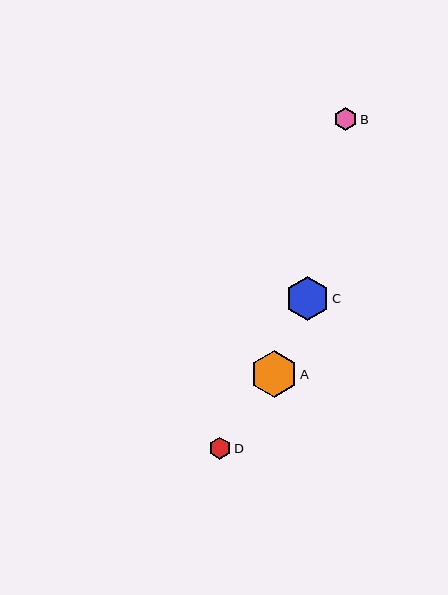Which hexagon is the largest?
Hexagon A is the largest with a size of approximately 47 pixels.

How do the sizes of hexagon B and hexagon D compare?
Hexagon B and hexagon D are approximately the same size.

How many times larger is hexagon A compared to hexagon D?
Hexagon A is approximately 2.1 times the size of hexagon D.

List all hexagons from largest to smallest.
From largest to smallest: A, C, B, D.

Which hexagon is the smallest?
Hexagon D is the smallest with a size of approximately 22 pixels.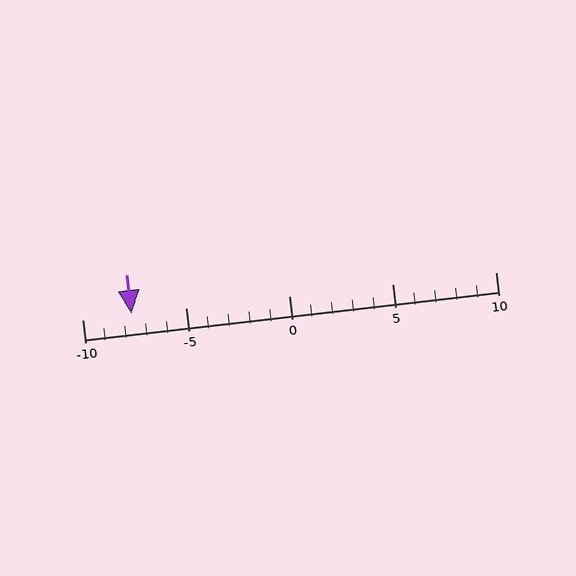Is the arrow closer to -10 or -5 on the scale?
The arrow is closer to -10.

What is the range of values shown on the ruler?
The ruler shows values from -10 to 10.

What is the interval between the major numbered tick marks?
The major tick marks are spaced 5 units apart.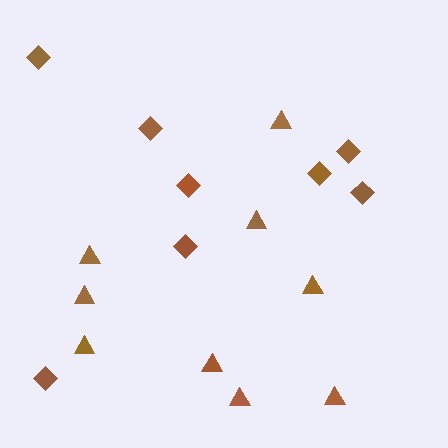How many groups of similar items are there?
There are 2 groups: one group of diamonds (8) and one group of triangles (9).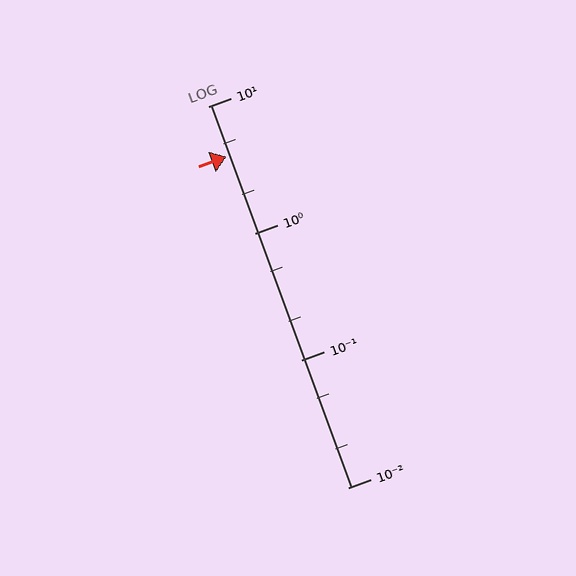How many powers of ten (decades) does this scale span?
The scale spans 3 decades, from 0.01 to 10.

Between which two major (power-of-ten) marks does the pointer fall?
The pointer is between 1 and 10.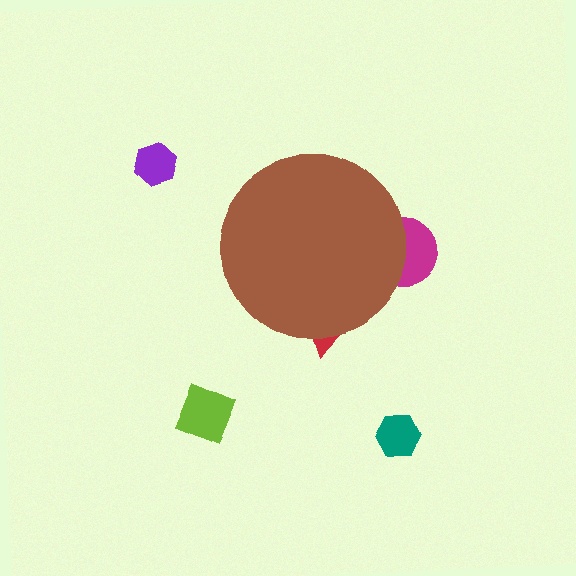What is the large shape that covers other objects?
A brown circle.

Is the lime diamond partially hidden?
No, the lime diamond is fully visible.